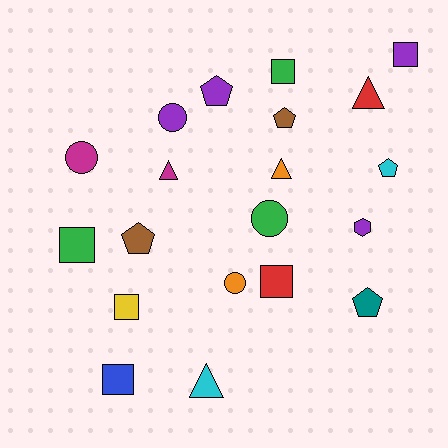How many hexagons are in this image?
There is 1 hexagon.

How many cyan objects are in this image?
There are 2 cyan objects.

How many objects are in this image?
There are 20 objects.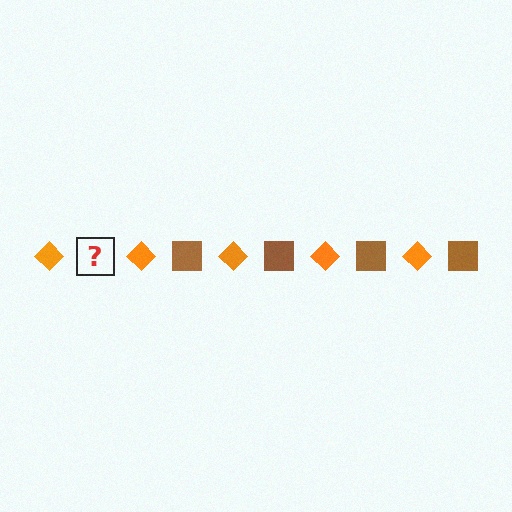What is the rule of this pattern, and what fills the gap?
The rule is that the pattern alternates between orange diamond and brown square. The gap should be filled with a brown square.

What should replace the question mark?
The question mark should be replaced with a brown square.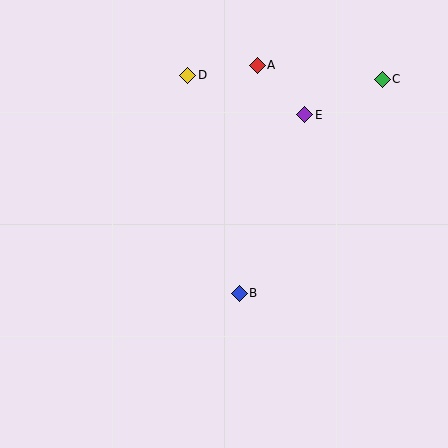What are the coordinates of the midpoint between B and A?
The midpoint between B and A is at (248, 179).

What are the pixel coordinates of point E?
Point E is at (305, 115).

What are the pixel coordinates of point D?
Point D is at (188, 75).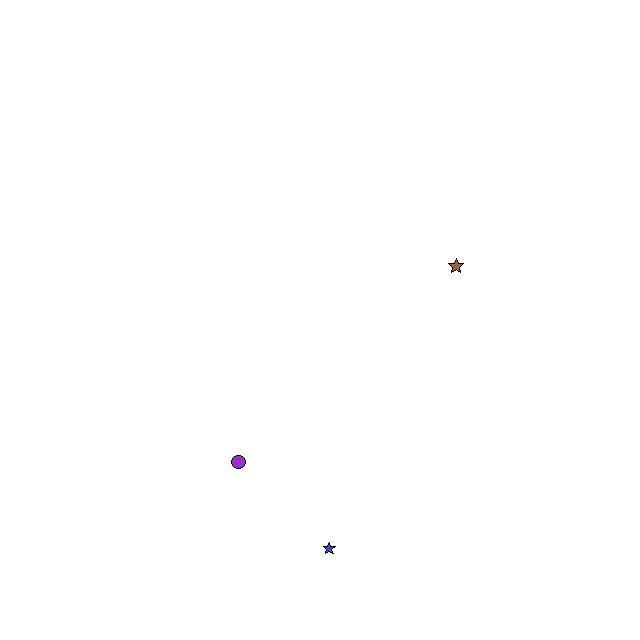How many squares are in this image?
There are no squares.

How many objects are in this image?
There are 3 objects.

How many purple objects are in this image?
There is 1 purple object.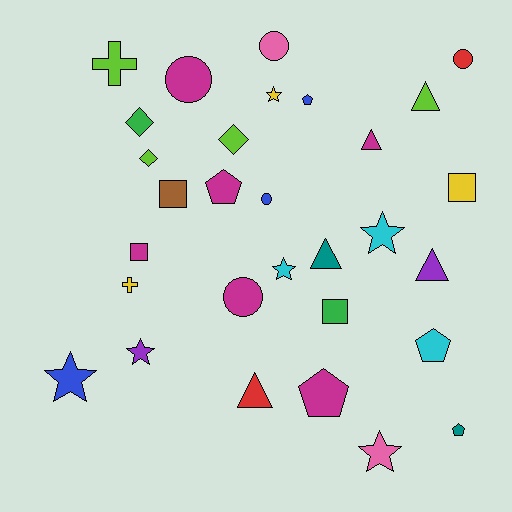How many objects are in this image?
There are 30 objects.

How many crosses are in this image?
There are 2 crosses.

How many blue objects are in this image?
There are 3 blue objects.